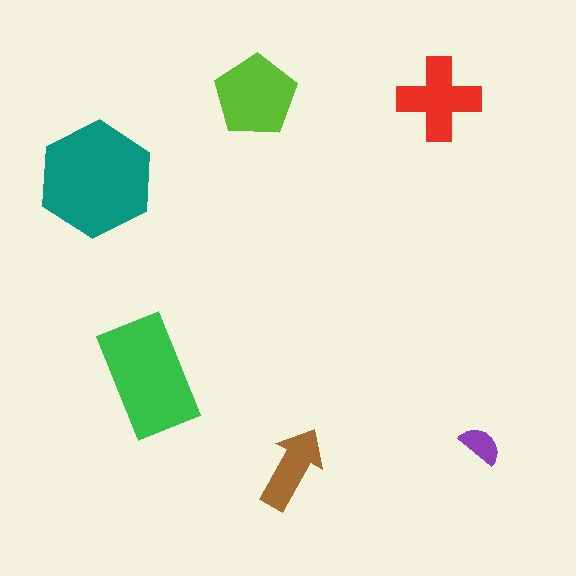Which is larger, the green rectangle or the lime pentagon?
The green rectangle.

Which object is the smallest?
The purple semicircle.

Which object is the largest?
The teal hexagon.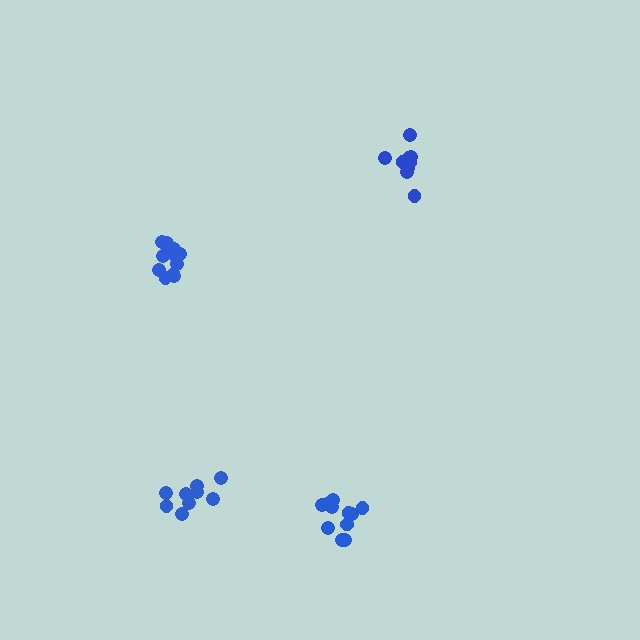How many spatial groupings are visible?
There are 4 spatial groupings.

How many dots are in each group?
Group 1: 9 dots, Group 2: 9 dots, Group 3: 11 dots, Group 4: 11 dots (40 total).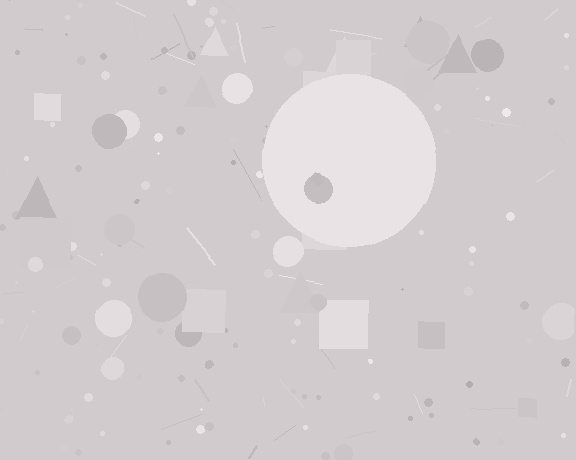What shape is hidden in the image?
A circle is hidden in the image.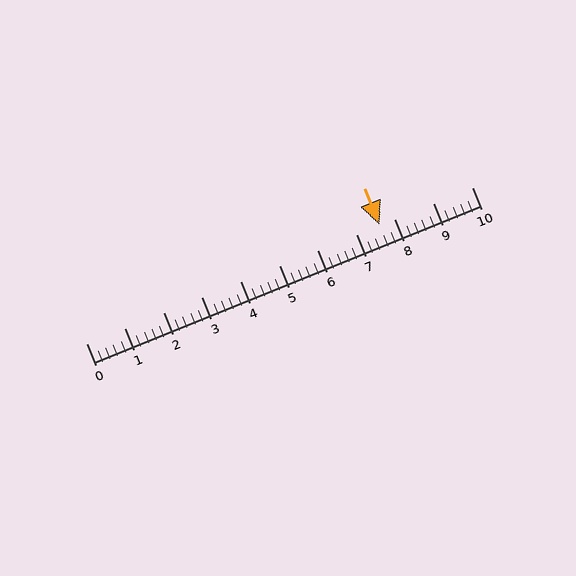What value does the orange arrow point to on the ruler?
The orange arrow points to approximately 7.6.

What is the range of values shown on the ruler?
The ruler shows values from 0 to 10.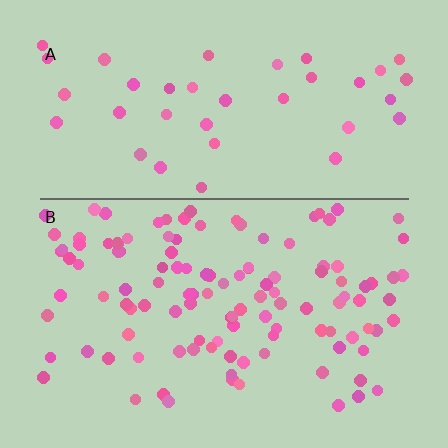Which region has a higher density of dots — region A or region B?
B (the bottom).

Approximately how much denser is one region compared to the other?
Approximately 3.0× — region B over region A.